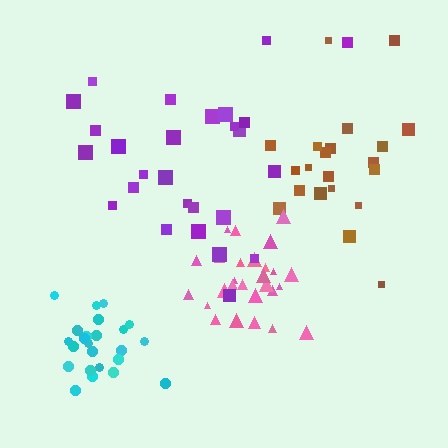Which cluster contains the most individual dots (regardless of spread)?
Pink (27).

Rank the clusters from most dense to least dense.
cyan, pink, brown, purple.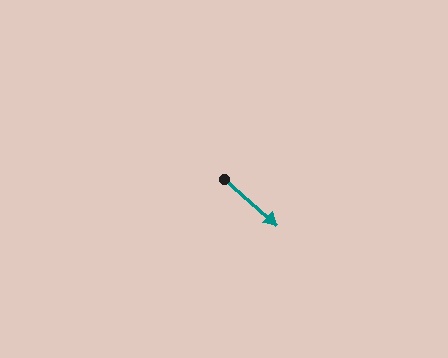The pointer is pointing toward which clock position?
Roughly 4 o'clock.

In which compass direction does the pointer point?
Southeast.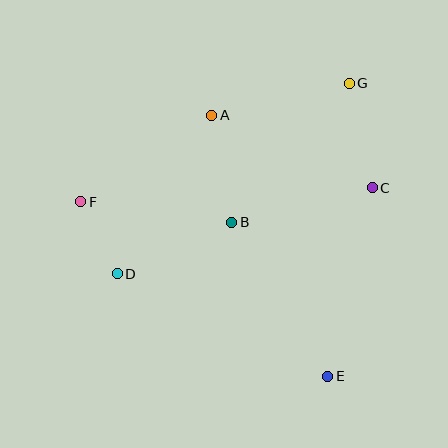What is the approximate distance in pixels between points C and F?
The distance between C and F is approximately 292 pixels.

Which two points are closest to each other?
Points D and F are closest to each other.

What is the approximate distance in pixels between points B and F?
The distance between B and F is approximately 152 pixels.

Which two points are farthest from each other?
Points E and F are farthest from each other.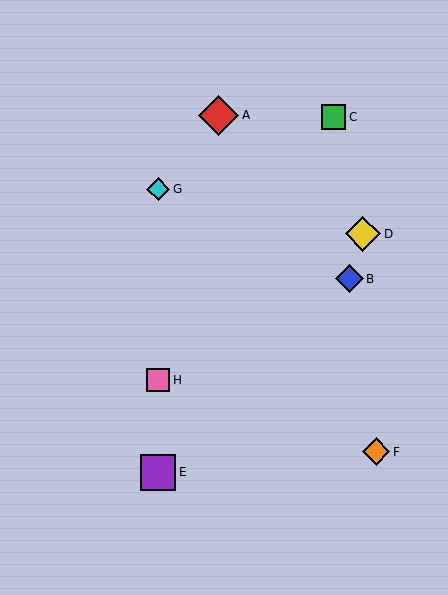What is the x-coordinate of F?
Object F is at x≈376.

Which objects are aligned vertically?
Objects E, G, H are aligned vertically.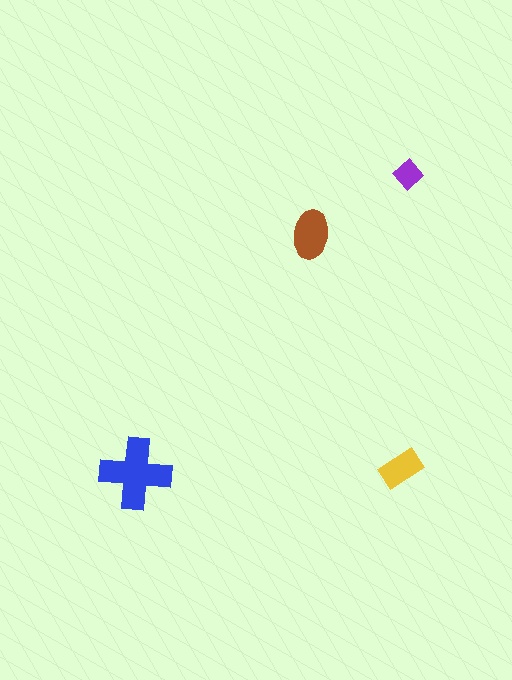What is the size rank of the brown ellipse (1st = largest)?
2nd.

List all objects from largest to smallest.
The blue cross, the brown ellipse, the yellow rectangle, the purple diamond.